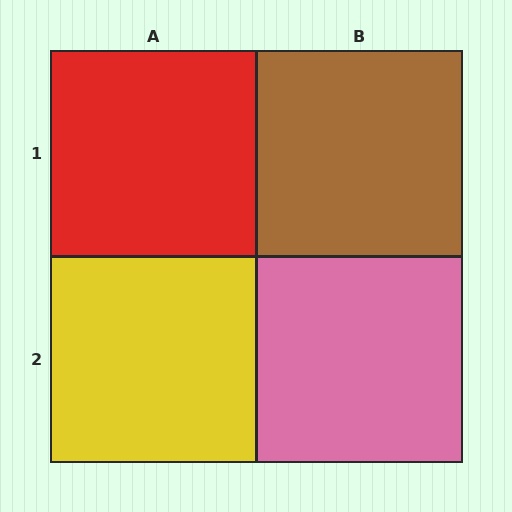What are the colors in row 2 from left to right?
Yellow, pink.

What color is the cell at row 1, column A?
Red.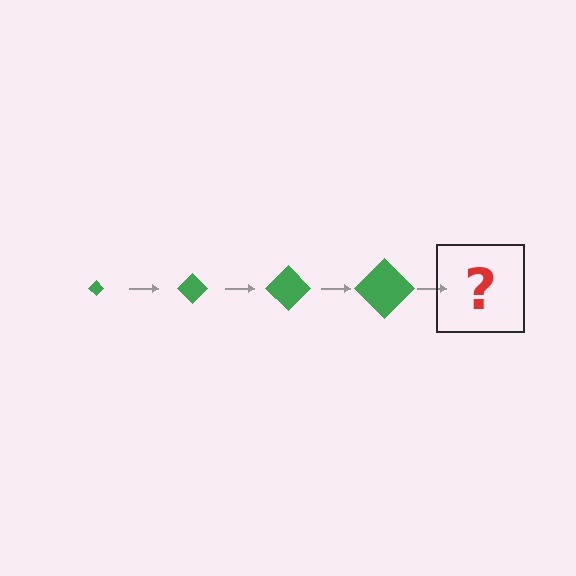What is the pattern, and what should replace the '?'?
The pattern is that the diamond gets progressively larger each step. The '?' should be a green diamond, larger than the previous one.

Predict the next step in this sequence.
The next step is a green diamond, larger than the previous one.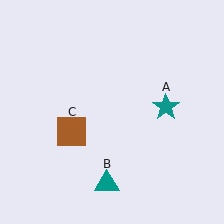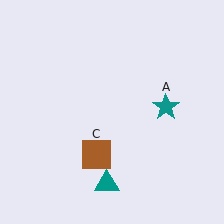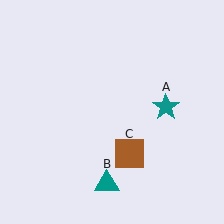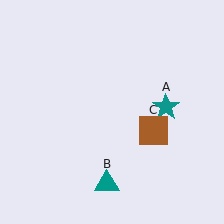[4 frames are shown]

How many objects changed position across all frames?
1 object changed position: brown square (object C).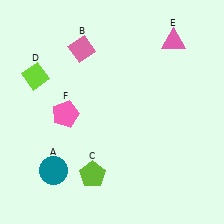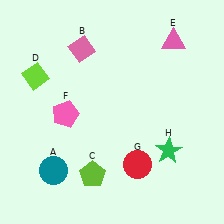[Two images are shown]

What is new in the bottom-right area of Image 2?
A red circle (G) was added in the bottom-right area of Image 2.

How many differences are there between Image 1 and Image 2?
There are 2 differences between the two images.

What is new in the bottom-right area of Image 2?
A green star (H) was added in the bottom-right area of Image 2.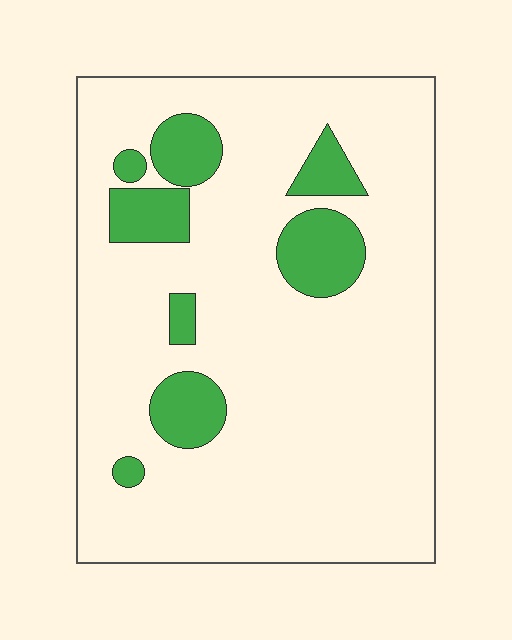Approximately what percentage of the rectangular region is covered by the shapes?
Approximately 15%.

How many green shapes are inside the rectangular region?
8.